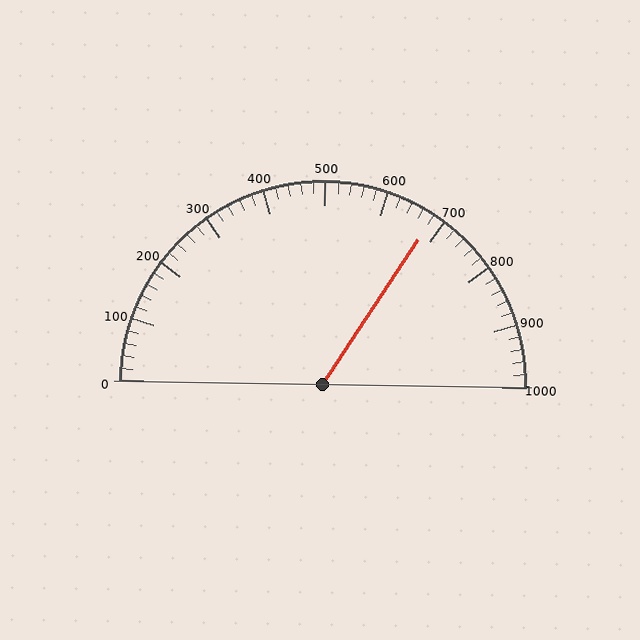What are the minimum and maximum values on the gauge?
The gauge ranges from 0 to 1000.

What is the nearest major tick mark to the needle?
The nearest major tick mark is 700.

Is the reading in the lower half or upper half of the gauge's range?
The reading is in the upper half of the range (0 to 1000).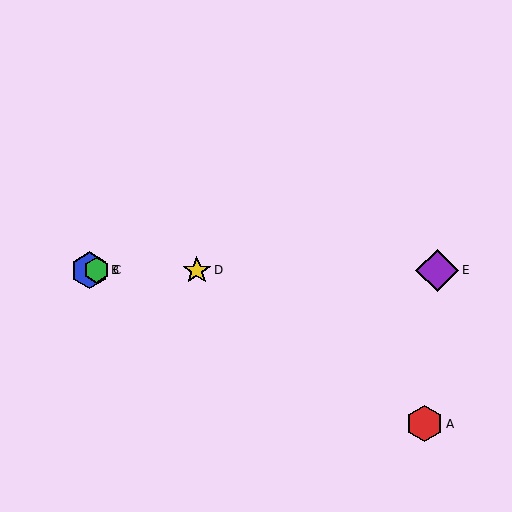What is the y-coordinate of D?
Object D is at y≈270.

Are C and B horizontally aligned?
Yes, both are at y≈270.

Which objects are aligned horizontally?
Objects B, C, D, E are aligned horizontally.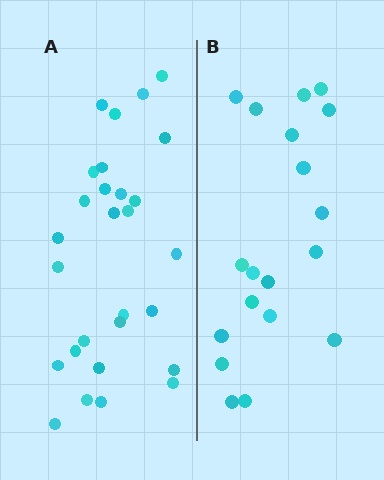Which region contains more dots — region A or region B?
Region A (the left region) has more dots.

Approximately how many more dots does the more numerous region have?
Region A has roughly 8 or so more dots than region B.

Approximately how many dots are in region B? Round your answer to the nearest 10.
About 20 dots. (The exact count is 19, which rounds to 20.)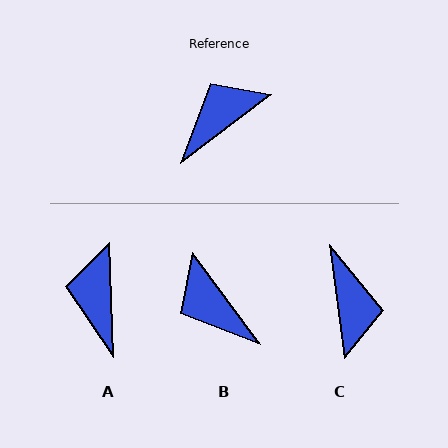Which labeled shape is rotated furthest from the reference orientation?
C, about 119 degrees away.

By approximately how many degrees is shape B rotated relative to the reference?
Approximately 89 degrees counter-clockwise.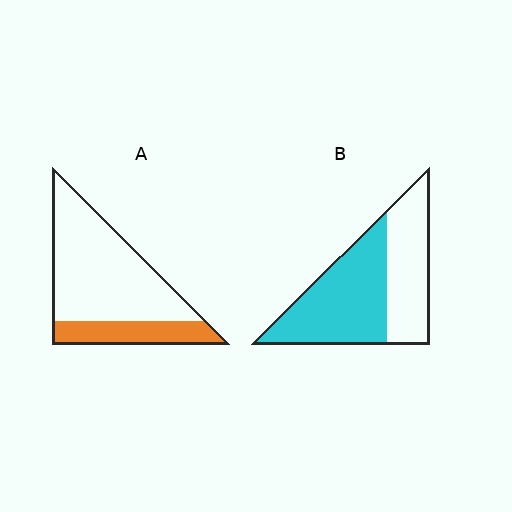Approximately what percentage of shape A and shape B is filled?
A is approximately 25% and B is approximately 60%.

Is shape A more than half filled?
No.